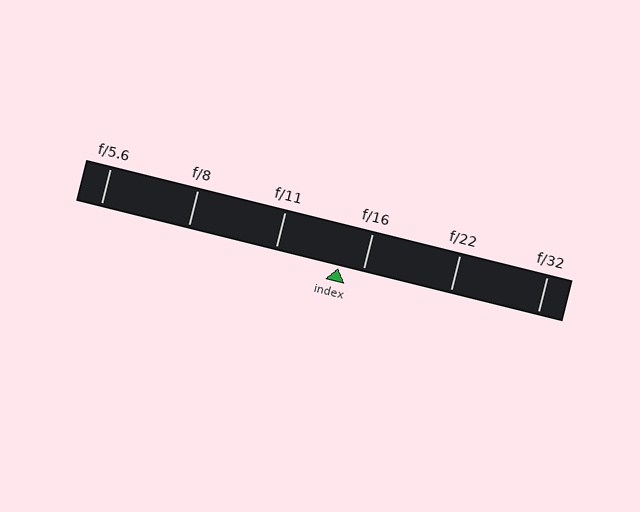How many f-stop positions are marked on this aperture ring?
There are 6 f-stop positions marked.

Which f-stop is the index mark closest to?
The index mark is closest to f/16.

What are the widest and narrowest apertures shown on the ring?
The widest aperture shown is f/5.6 and the narrowest is f/32.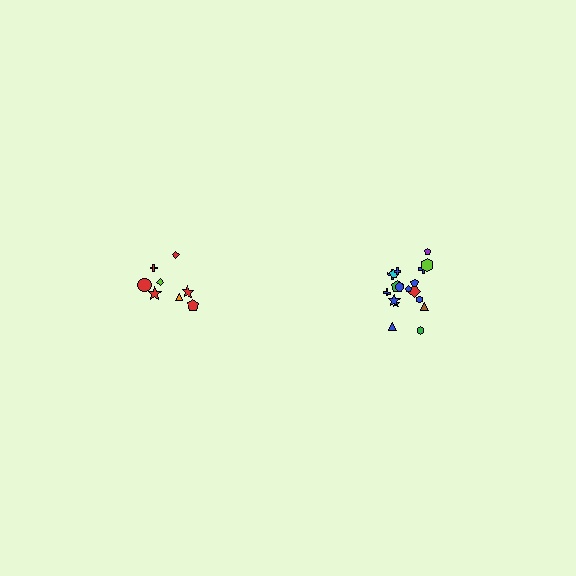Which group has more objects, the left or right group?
The right group.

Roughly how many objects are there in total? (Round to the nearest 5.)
Roughly 25 objects in total.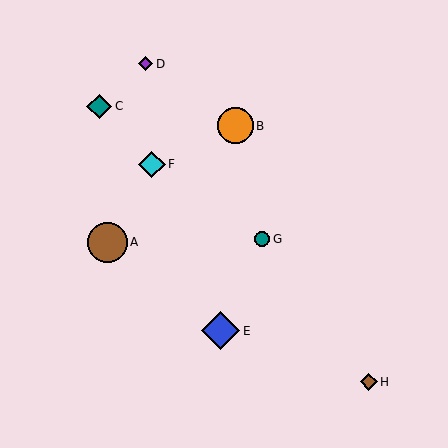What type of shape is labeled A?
Shape A is a brown circle.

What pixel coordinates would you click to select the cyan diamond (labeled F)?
Click at (152, 164) to select the cyan diamond F.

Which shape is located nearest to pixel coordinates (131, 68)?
The purple diamond (labeled D) at (146, 64) is nearest to that location.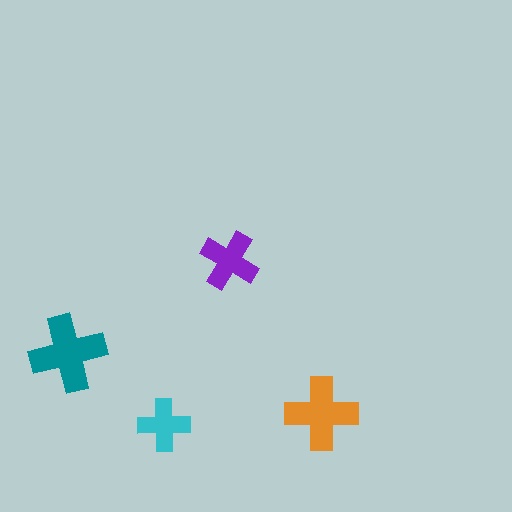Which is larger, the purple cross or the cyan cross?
The purple one.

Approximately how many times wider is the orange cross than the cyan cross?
About 1.5 times wider.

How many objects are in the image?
There are 4 objects in the image.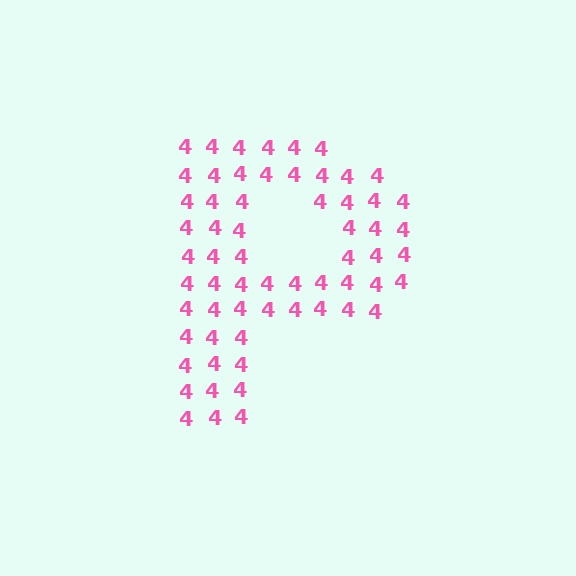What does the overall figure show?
The overall figure shows the letter P.